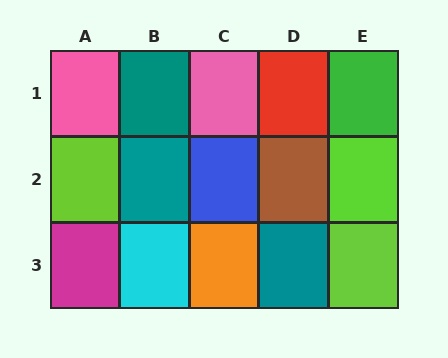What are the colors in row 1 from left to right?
Pink, teal, pink, red, green.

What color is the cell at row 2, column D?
Brown.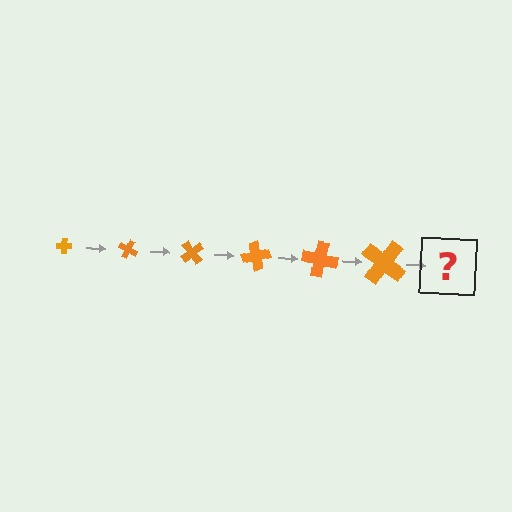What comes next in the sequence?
The next element should be a cross, larger than the previous one and rotated 150 degrees from the start.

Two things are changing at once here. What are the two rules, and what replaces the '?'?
The two rules are that the cross grows larger each step and it rotates 25 degrees each step. The '?' should be a cross, larger than the previous one and rotated 150 degrees from the start.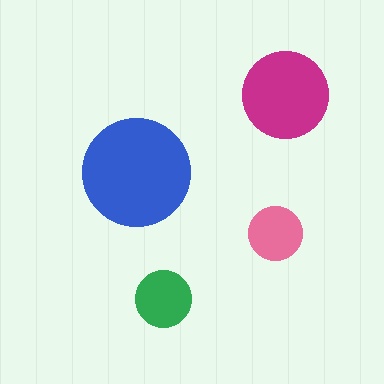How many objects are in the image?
There are 4 objects in the image.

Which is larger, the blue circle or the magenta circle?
The blue one.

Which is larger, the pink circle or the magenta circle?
The magenta one.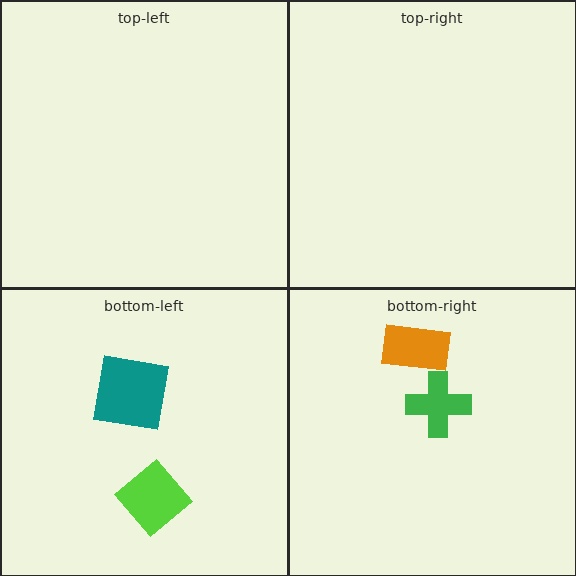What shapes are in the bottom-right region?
The green cross, the orange rectangle.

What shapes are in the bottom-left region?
The lime diamond, the teal square.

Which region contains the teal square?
The bottom-left region.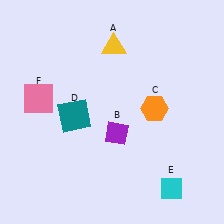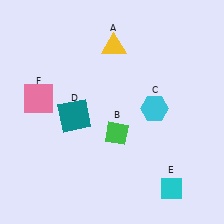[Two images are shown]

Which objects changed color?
B changed from purple to green. C changed from orange to cyan.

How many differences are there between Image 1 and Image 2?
There are 2 differences between the two images.